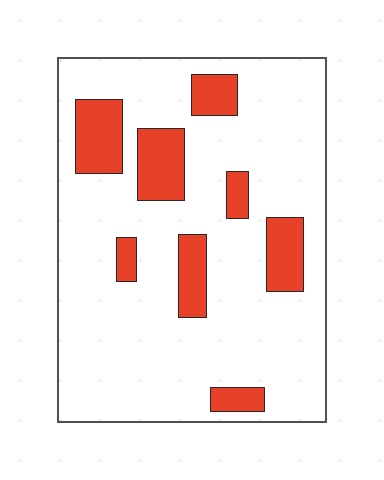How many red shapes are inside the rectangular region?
8.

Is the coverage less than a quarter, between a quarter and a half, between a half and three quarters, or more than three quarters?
Less than a quarter.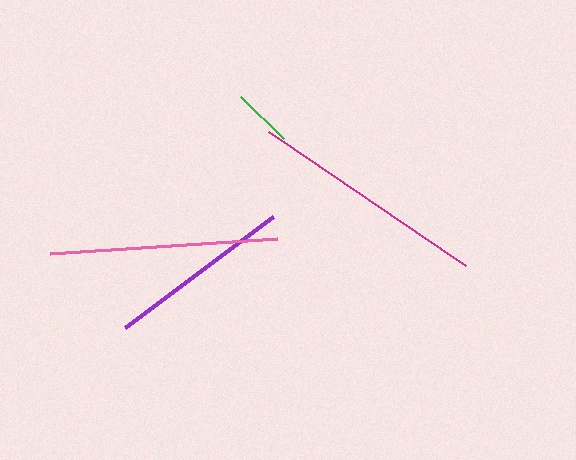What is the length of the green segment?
The green segment is approximately 60 pixels long.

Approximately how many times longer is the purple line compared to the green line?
The purple line is approximately 3.1 times the length of the green line.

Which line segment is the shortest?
The green line is the shortest at approximately 60 pixels.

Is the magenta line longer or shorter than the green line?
The magenta line is longer than the green line.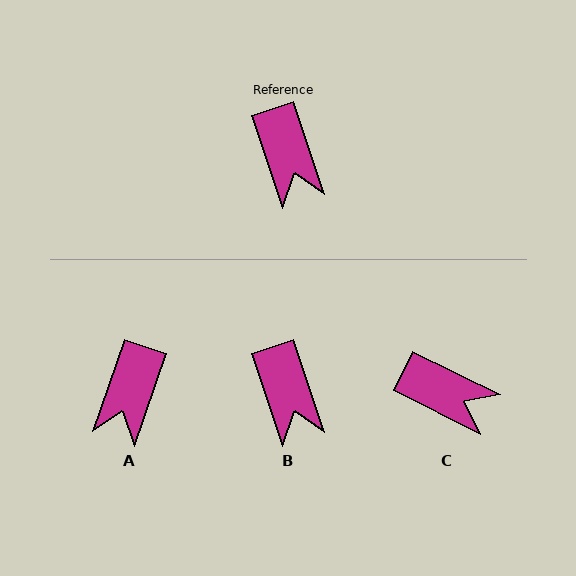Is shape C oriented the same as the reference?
No, it is off by about 45 degrees.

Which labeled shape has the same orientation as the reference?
B.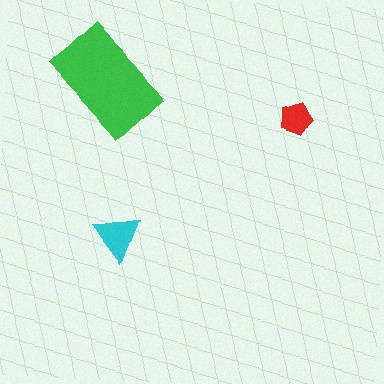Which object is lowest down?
The cyan triangle is bottommost.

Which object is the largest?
The green rectangle.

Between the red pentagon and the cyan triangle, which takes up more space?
The cyan triangle.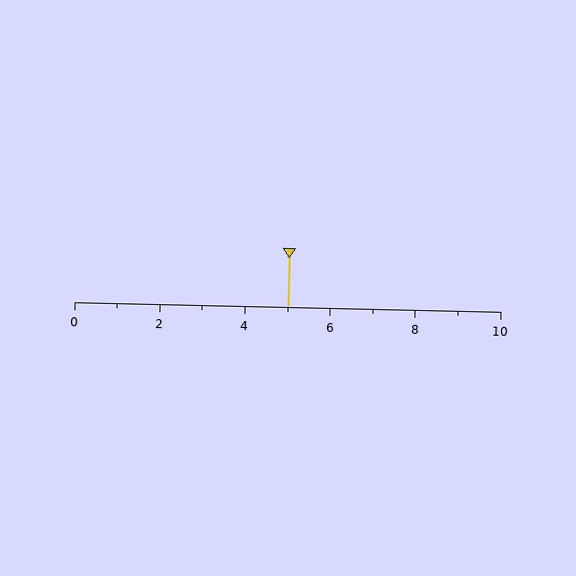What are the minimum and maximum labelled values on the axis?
The axis runs from 0 to 10.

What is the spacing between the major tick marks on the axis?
The major ticks are spaced 2 apart.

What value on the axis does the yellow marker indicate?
The marker indicates approximately 5.